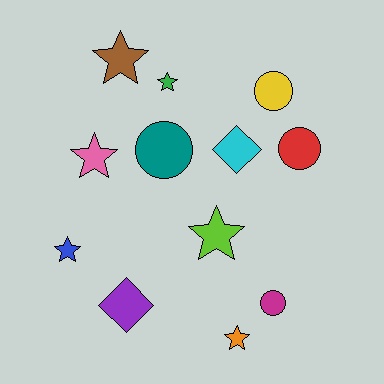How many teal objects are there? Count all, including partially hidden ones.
There is 1 teal object.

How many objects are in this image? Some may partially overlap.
There are 12 objects.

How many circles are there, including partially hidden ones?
There are 4 circles.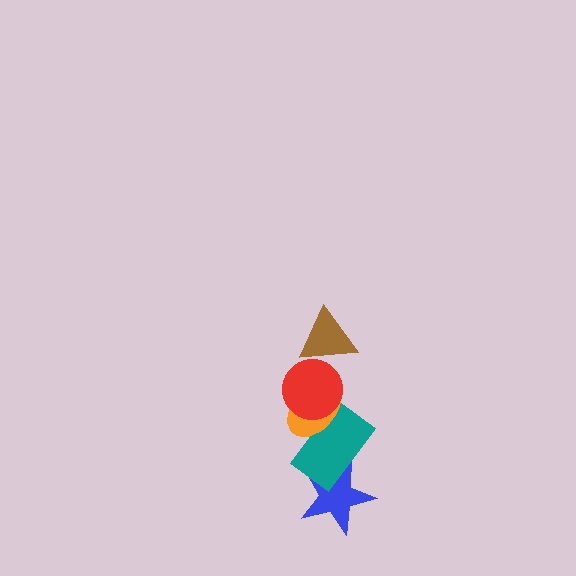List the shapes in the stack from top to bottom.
From top to bottom: the brown triangle, the red circle, the orange ellipse, the teal rectangle, the blue star.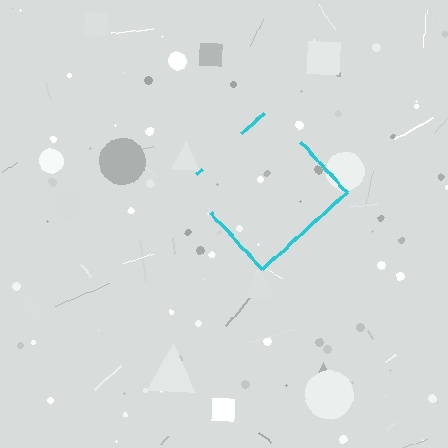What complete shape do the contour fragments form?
The contour fragments form a diamond.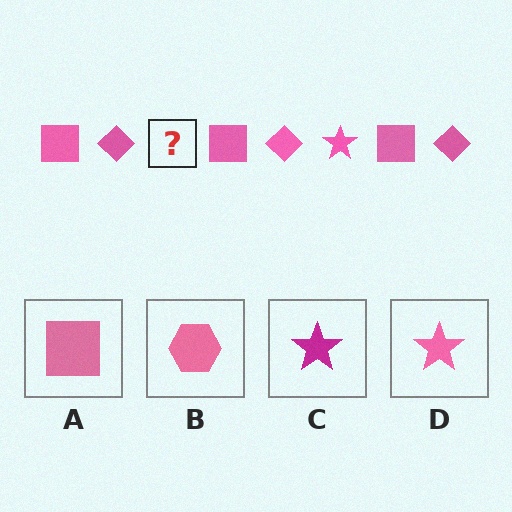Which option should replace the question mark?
Option D.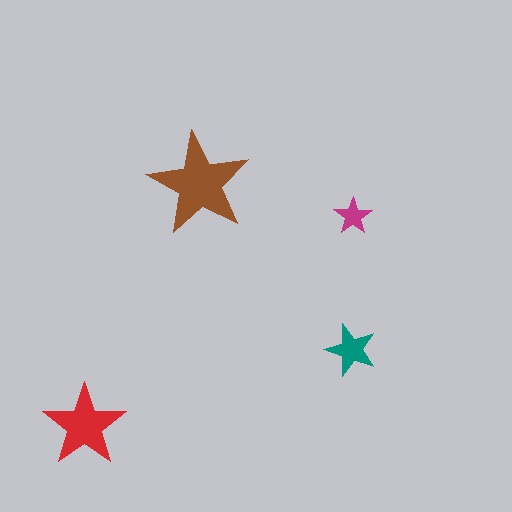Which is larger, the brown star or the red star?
The brown one.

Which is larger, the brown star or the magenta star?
The brown one.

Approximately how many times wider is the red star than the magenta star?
About 2 times wider.